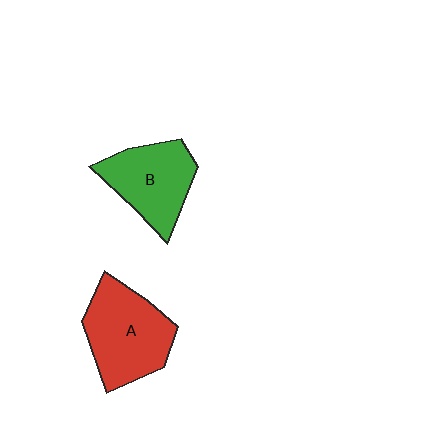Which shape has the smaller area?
Shape B (green).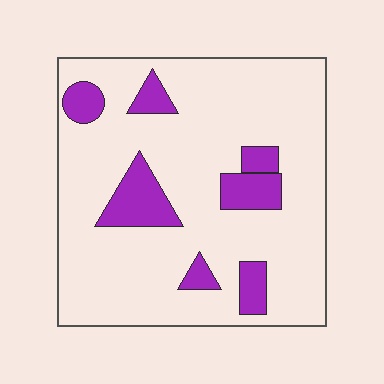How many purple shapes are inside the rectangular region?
7.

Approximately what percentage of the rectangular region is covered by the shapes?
Approximately 15%.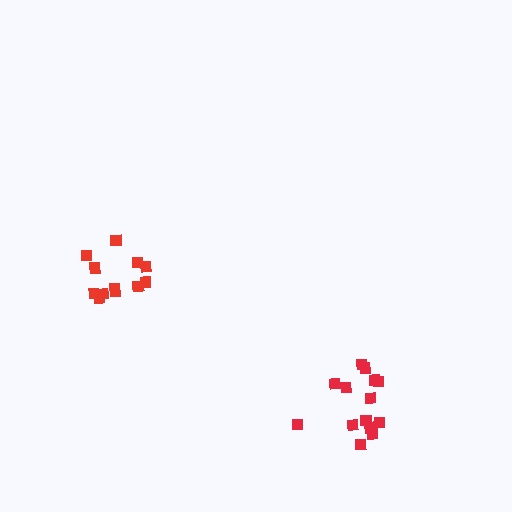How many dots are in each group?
Group 1: 14 dots, Group 2: 12 dots (26 total).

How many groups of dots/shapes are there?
There are 2 groups.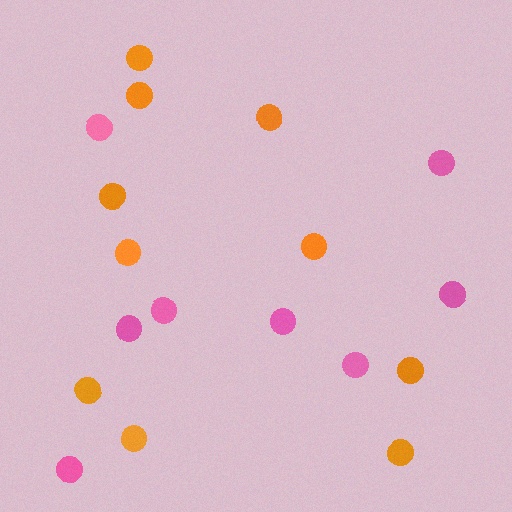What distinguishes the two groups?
There are 2 groups: one group of orange circles (10) and one group of pink circles (8).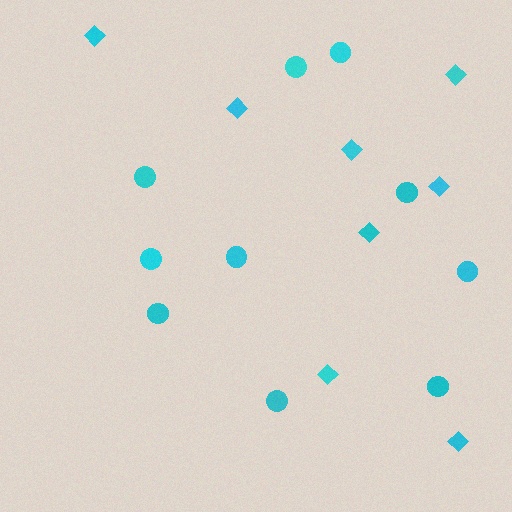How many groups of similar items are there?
There are 2 groups: one group of diamonds (8) and one group of circles (10).